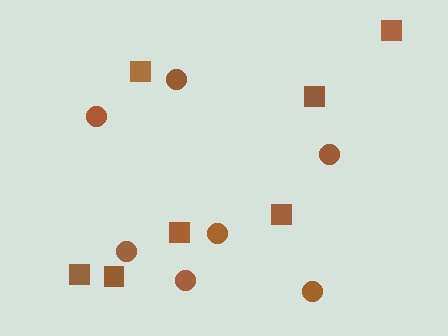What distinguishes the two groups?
There are 2 groups: one group of circles (7) and one group of squares (7).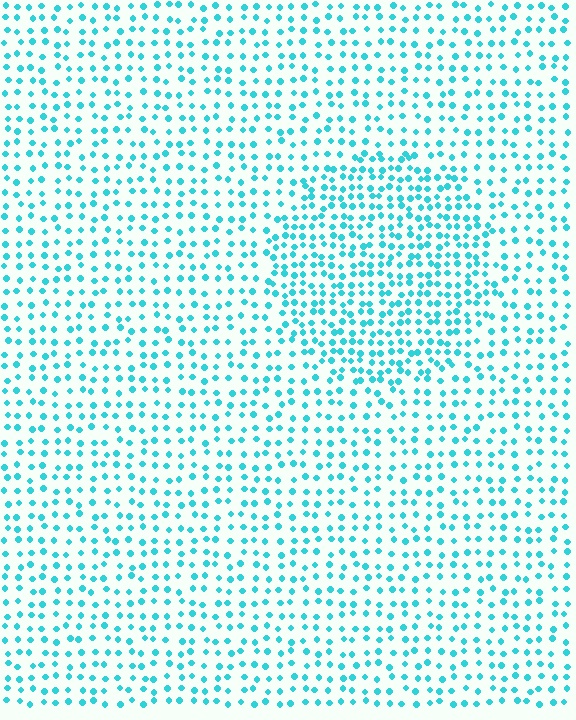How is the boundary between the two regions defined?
The boundary is defined by a change in element density (approximately 1.7x ratio). All elements are the same color, size, and shape.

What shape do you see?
I see a circle.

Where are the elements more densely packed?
The elements are more densely packed inside the circle boundary.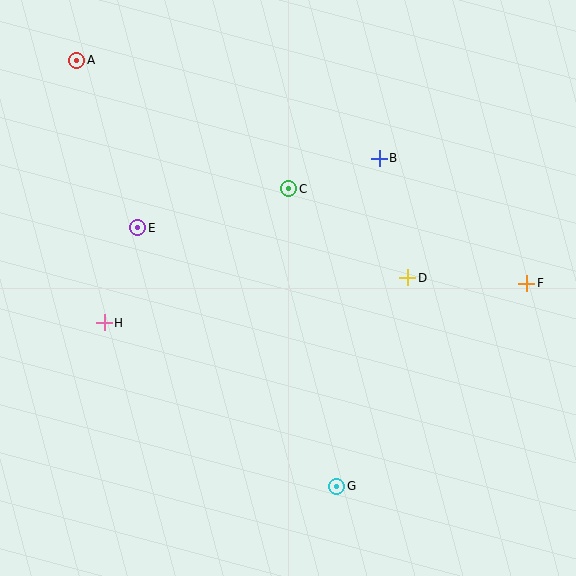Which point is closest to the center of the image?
Point C at (289, 189) is closest to the center.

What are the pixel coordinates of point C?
Point C is at (289, 189).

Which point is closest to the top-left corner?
Point A is closest to the top-left corner.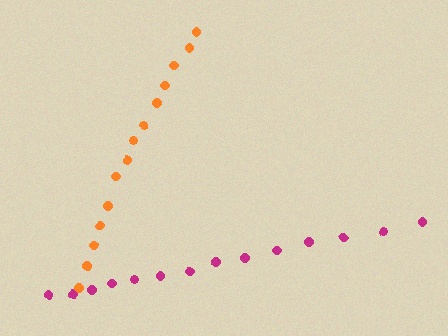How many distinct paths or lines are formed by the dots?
There are 2 distinct paths.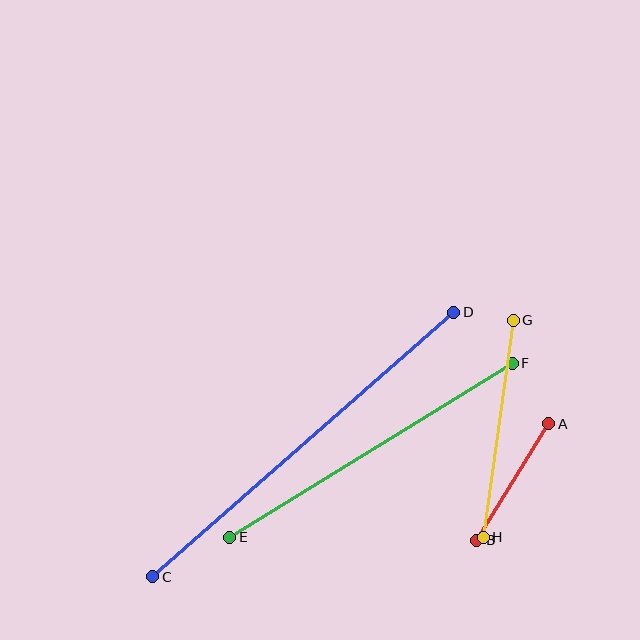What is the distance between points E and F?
The distance is approximately 332 pixels.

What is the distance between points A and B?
The distance is approximately 137 pixels.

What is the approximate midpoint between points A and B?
The midpoint is at approximately (513, 482) pixels.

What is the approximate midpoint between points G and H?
The midpoint is at approximately (498, 429) pixels.